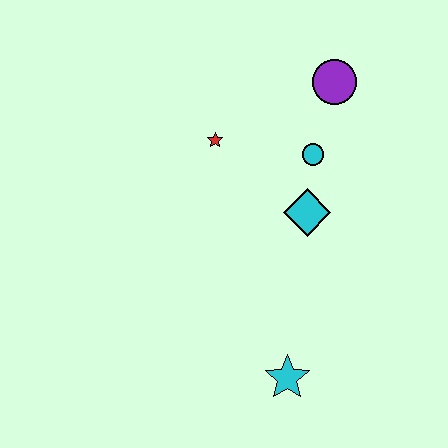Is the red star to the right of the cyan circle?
No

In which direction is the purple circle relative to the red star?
The purple circle is to the right of the red star.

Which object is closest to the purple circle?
The cyan circle is closest to the purple circle.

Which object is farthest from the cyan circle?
The cyan star is farthest from the cyan circle.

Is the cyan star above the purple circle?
No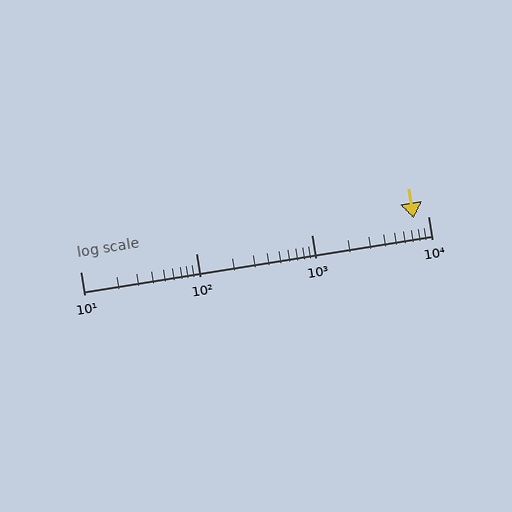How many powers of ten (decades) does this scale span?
The scale spans 3 decades, from 10 to 10000.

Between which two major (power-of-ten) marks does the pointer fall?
The pointer is between 1000 and 10000.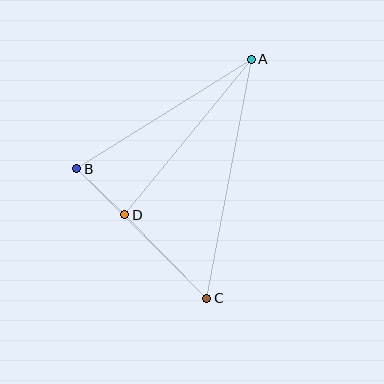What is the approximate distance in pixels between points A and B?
The distance between A and B is approximately 206 pixels.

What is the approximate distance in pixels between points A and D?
The distance between A and D is approximately 201 pixels.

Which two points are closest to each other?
Points B and D are closest to each other.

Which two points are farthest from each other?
Points A and C are farthest from each other.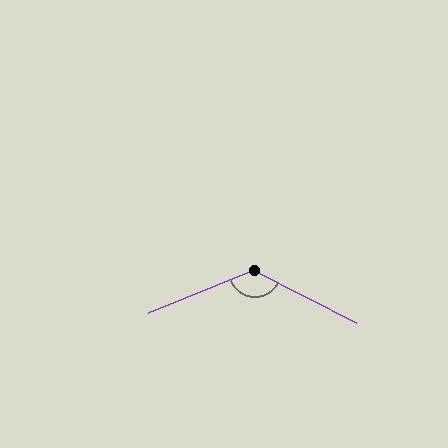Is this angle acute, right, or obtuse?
It is obtuse.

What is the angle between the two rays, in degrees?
Approximately 131 degrees.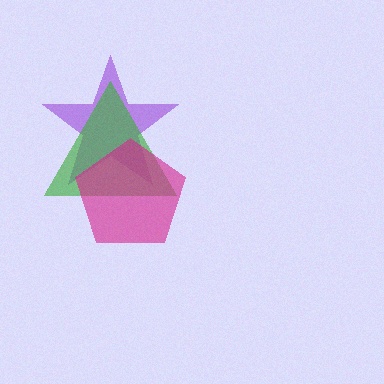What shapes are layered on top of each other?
The layered shapes are: a purple star, a green triangle, a magenta pentagon.